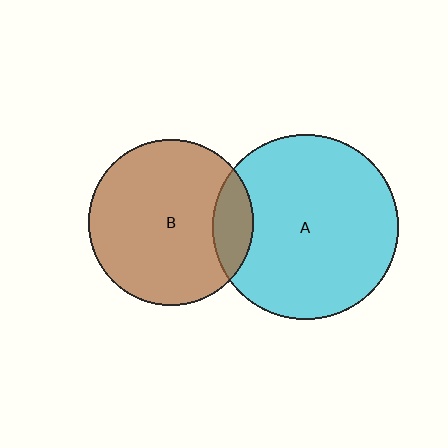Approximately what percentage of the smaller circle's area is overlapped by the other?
Approximately 15%.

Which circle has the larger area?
Circle A (cyan).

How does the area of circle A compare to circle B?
Approximately 1.3 times.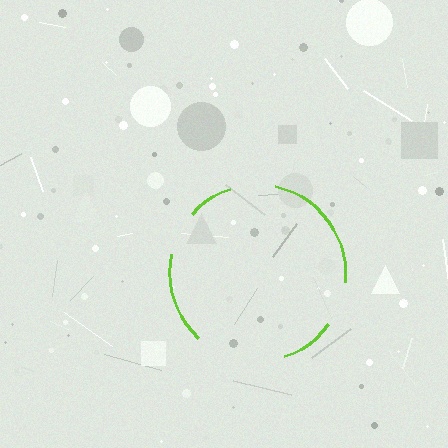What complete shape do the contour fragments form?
The contour fragments form a circle.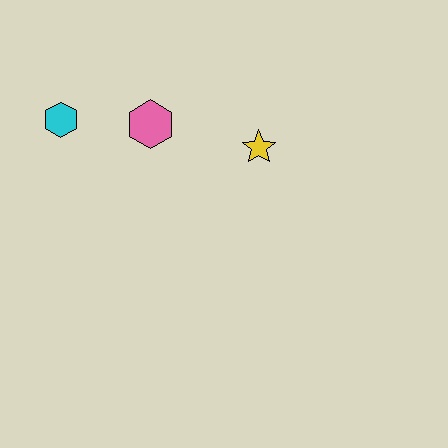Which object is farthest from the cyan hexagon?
The yellow star is farthest from the cyan hexagon.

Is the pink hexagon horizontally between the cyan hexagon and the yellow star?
Yes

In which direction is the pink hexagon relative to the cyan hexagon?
The pink hexagon is to the right of the cyan hexagon.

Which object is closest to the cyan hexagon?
The pink hexagon is closest to the cyan hexagon.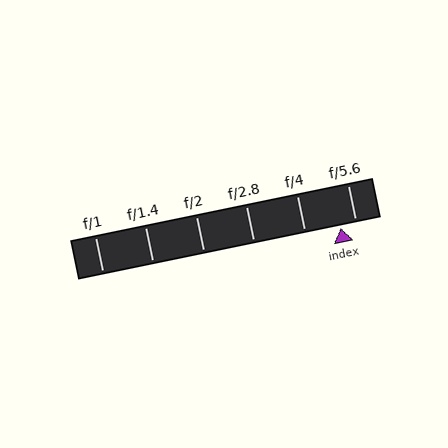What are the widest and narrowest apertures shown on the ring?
The widest aperture shown is f/1 and the narrowest is f/5.6.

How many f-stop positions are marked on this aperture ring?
There are 6 f-stop positions marked.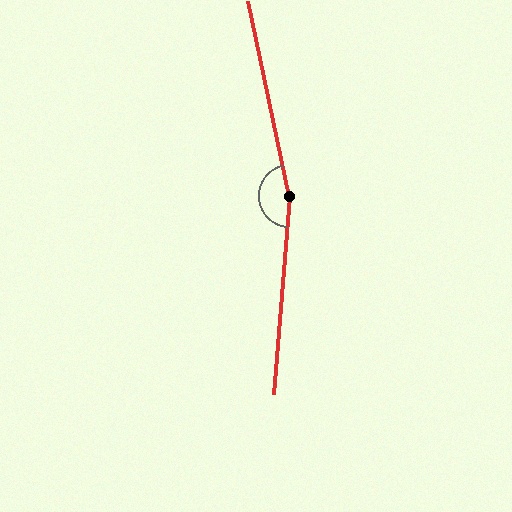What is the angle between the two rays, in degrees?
Approximately 163 degrees.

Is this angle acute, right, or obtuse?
It is obtuse.